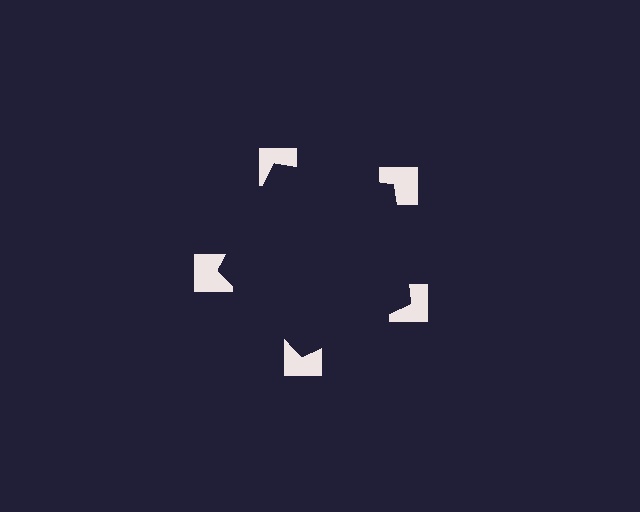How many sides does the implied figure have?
5 sides.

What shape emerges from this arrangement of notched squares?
An illusory pentagon — its edges are inferred from the aligned wedge cuts in the notched squares, not physically drawn.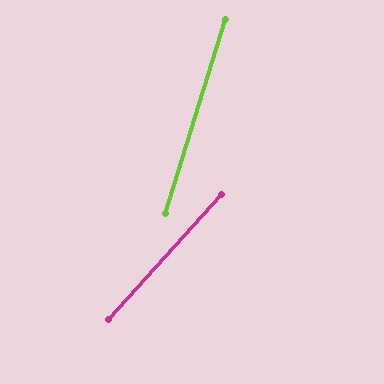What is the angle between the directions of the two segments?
Approximately 25 degrees.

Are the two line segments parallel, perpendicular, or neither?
Neither parallel nor perpendicular — they differ by about 25°.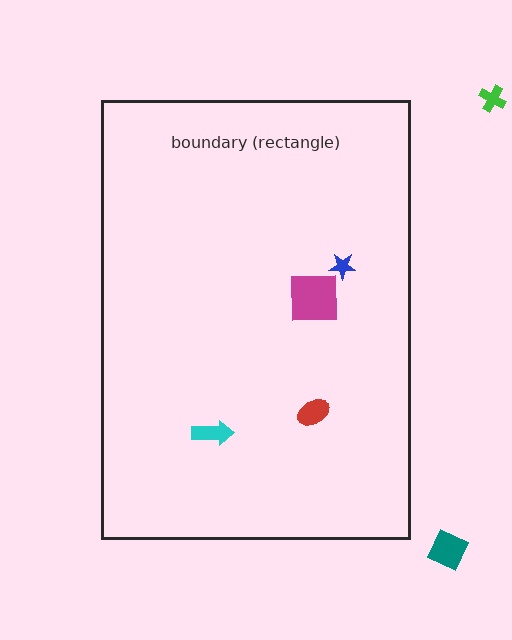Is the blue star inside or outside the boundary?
Inside.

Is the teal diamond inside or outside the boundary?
Outside.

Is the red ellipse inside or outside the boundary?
Inside.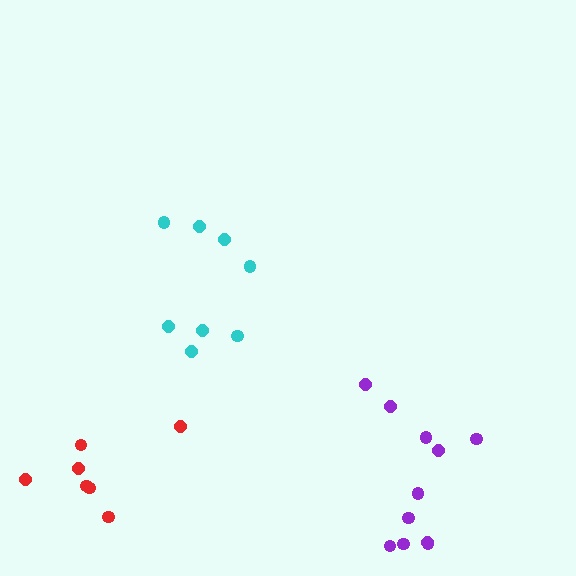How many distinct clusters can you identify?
There are 3 distinct clusters.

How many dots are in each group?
Group 1: 11 dots, Group 2: 8 dots, Group 3: 7 dots (26 total).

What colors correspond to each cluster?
The clusters are colored: purple, cyan, red.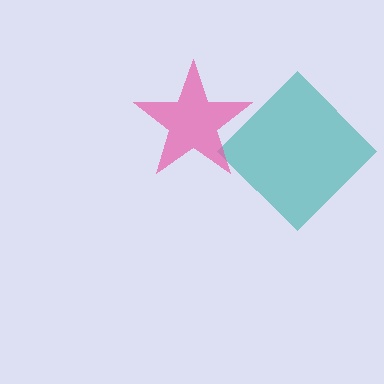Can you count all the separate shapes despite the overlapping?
Yes, there are 2 separate shapes.